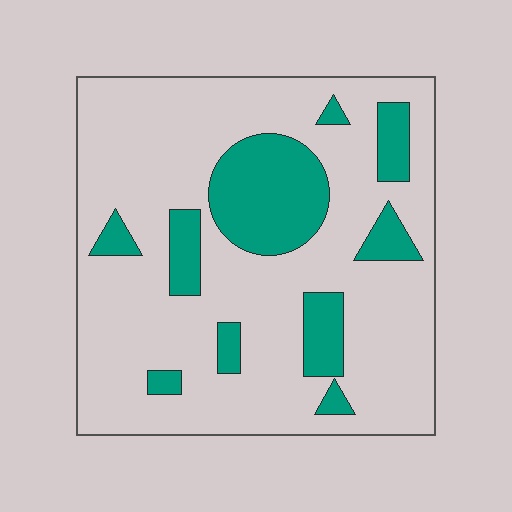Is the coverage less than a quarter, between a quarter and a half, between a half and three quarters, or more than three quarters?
Less than a quarter.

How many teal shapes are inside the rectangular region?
10.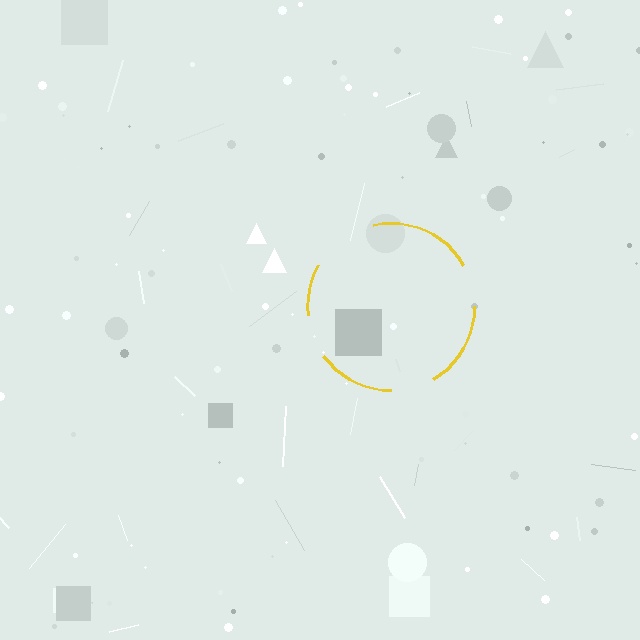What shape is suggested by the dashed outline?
The dashed outline suggests a circle.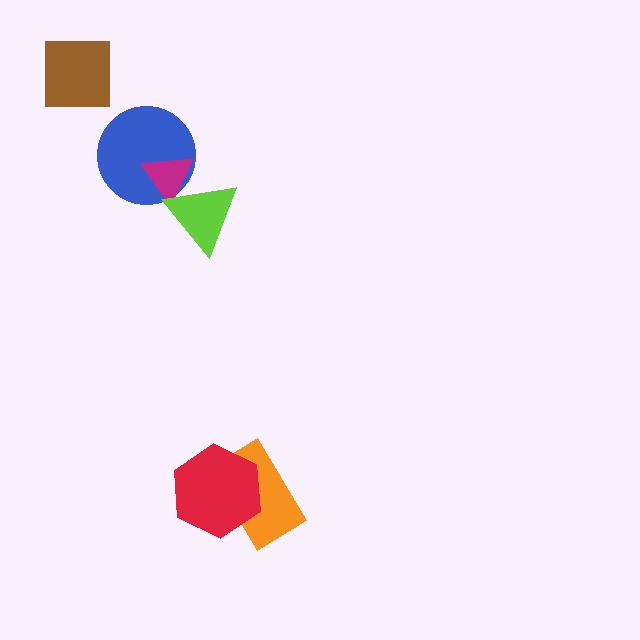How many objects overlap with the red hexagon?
1 object overlaps with the red hexagon.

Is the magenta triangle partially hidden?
Yes, it is partially covered by another shape.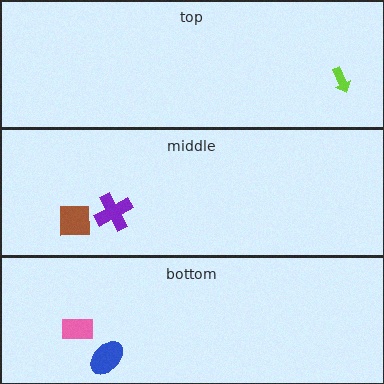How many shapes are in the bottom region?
2.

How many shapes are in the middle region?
2.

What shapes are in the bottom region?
The blue ellipse, the pink rectangle.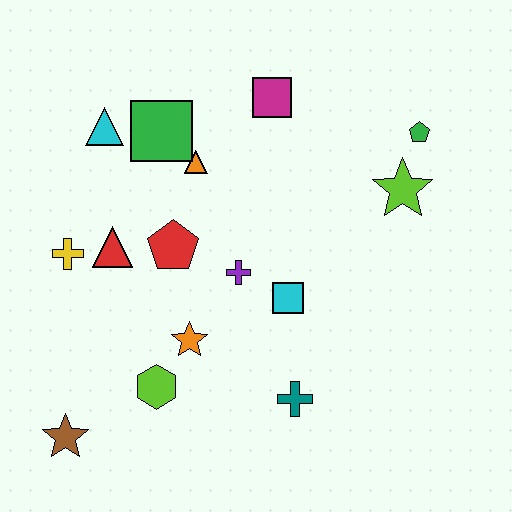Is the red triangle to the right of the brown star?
Yes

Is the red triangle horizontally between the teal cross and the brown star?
Yes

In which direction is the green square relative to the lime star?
The green square is to the left of the lime star.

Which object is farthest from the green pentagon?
The brown star is farthest from the green pentagon.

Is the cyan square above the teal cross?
Yes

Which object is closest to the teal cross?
The cyan square is closest to the teal cross.